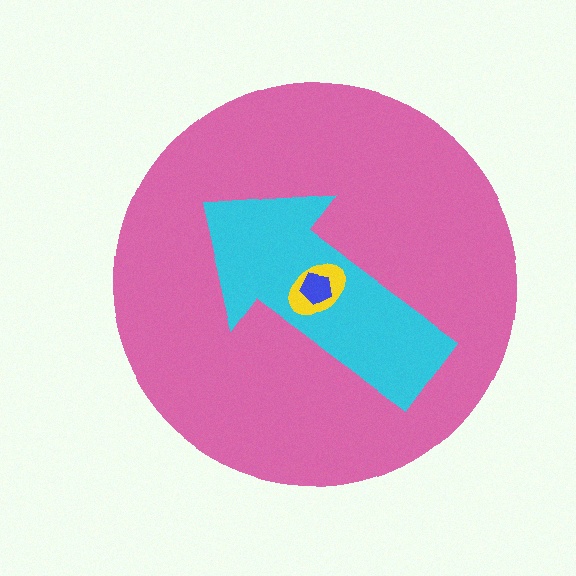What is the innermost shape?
The blue pentagon.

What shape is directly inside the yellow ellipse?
The blue pentagon.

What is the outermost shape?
The pink circle.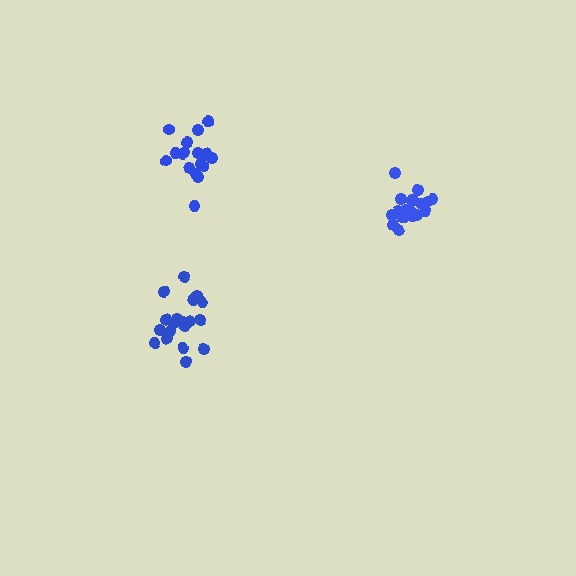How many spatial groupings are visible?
There are 3 spatial groupings.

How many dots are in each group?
Group 1: 19 dots, Group 2: 17 dots, Group 3: 19 dots (55 total).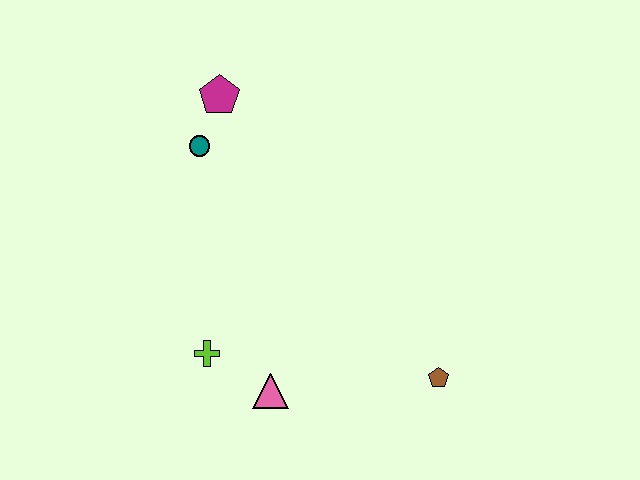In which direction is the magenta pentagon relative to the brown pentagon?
The magenta pentagon is above the brown pentagon.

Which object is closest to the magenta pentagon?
The teal circle is closest to the magenta pentagon.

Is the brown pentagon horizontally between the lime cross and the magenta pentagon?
No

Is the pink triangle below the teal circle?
Yes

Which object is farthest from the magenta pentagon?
The brown pentagon is farthest from the magenta pentagon.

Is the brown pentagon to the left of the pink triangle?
No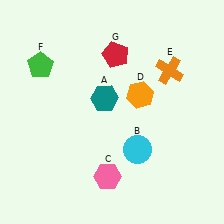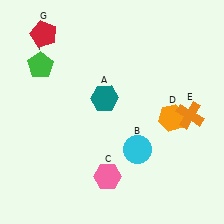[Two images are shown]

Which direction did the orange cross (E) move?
The orange cross (E) moved down.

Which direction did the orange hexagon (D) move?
The orange hexagon (D) moved right.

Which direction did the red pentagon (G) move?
The red pentagon (G) moved left.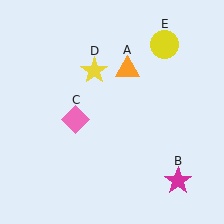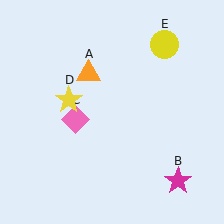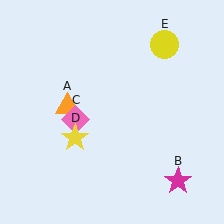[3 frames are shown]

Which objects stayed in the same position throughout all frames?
Magenta star (object B) and pink diamond (object C) and yellow circle (object E) remained stationary.